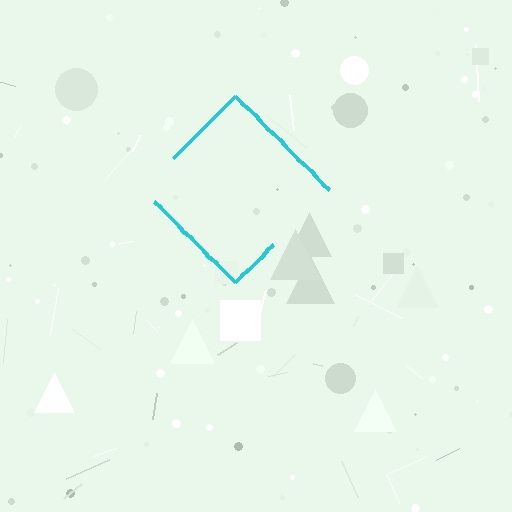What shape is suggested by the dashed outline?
The dashed outline suggests a diamond.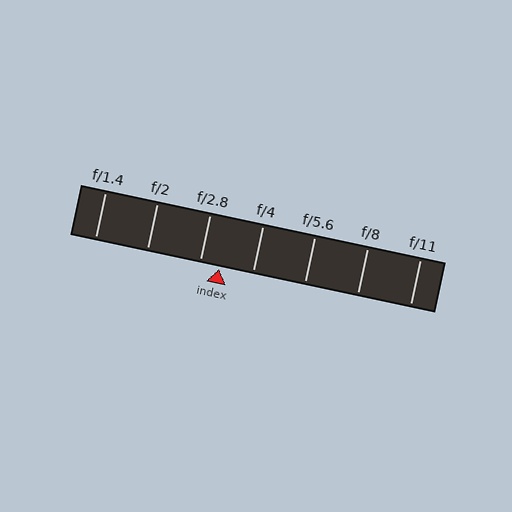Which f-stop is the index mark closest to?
The index mark is closest to f/2.8.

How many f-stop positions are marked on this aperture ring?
There are 7 f-stop positions marked.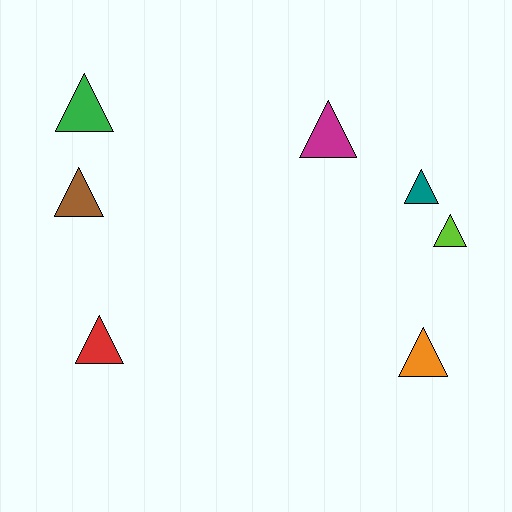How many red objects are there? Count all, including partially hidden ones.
There is 1 red object.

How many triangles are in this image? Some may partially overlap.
There are 7 triangles.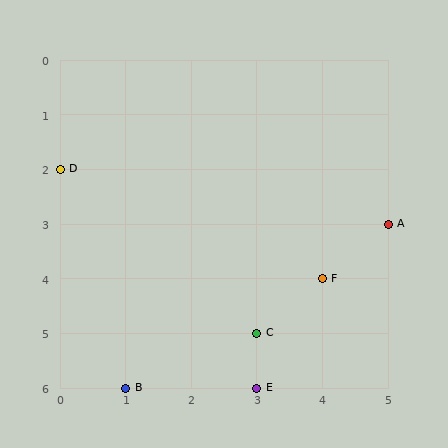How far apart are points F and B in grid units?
Points F and B are 3 columns and 2 rows apart (about 3.6 grid units diagonally).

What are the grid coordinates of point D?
Point D is at grid coordinates (0, 2).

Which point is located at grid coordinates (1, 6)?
Point B is at (1, 6).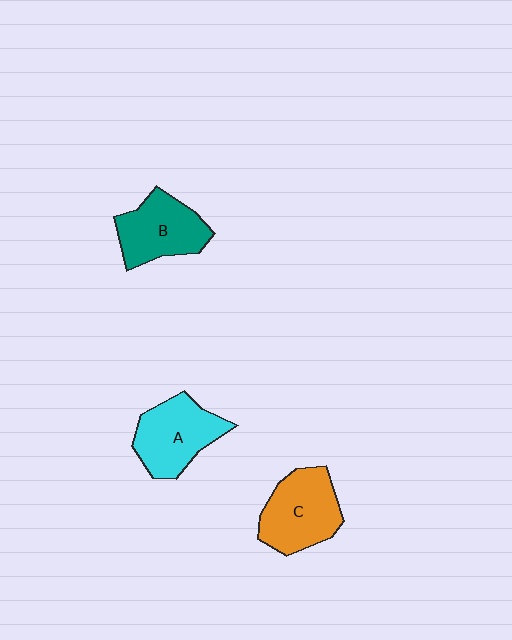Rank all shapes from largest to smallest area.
From largest to smallest: C (orange), A (cyan), B (teal).